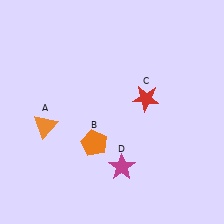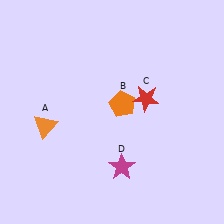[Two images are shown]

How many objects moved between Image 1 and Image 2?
1 object moved between the two images.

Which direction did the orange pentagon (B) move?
The orange pentagon (B) moved up.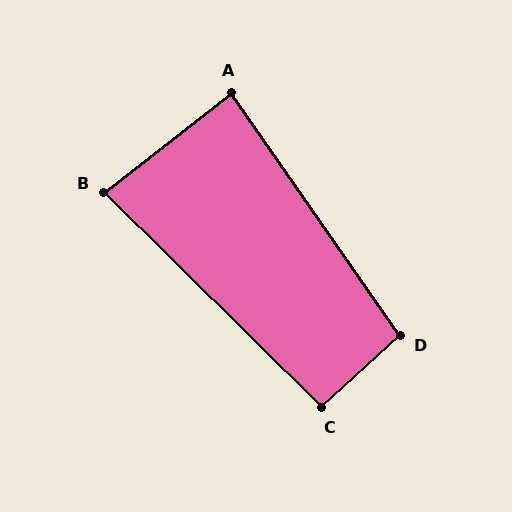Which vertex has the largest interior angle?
D, at approximately 97 degrees.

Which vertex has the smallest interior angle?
B, at approximately 83 degrees.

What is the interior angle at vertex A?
Approximately 87 degrees (approximately right).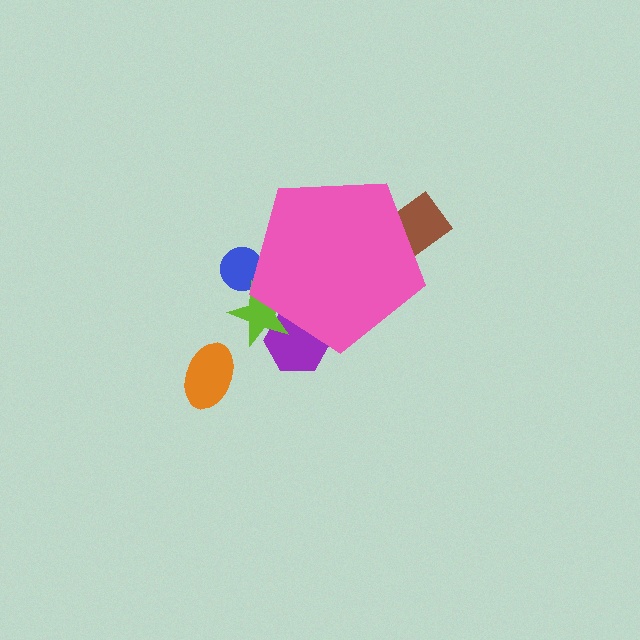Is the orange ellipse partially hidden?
No, the orange ellipse is fully visible.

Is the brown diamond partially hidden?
Yes, the brown diamond is partially hidden behind the pink pentagon.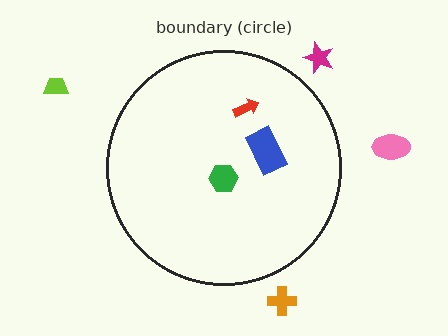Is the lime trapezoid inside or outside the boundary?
Outside.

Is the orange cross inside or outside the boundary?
Outside.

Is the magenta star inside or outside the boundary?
Outside.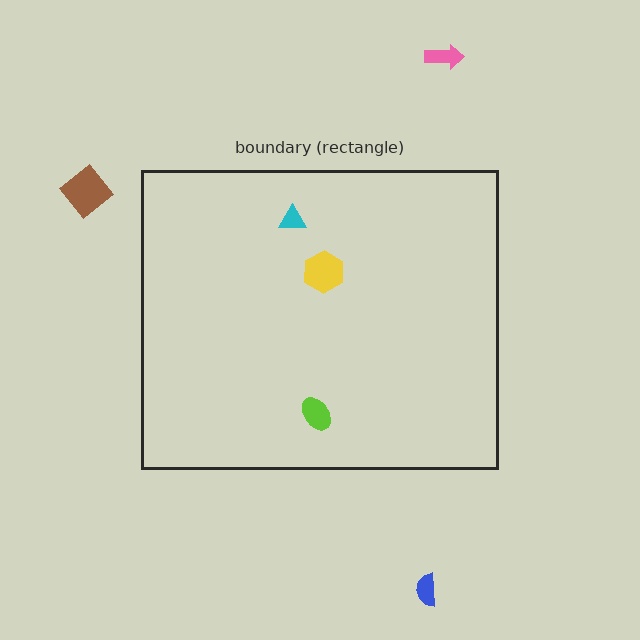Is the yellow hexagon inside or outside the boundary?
Inside.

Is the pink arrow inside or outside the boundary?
Outside.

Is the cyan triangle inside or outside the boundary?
Inside.